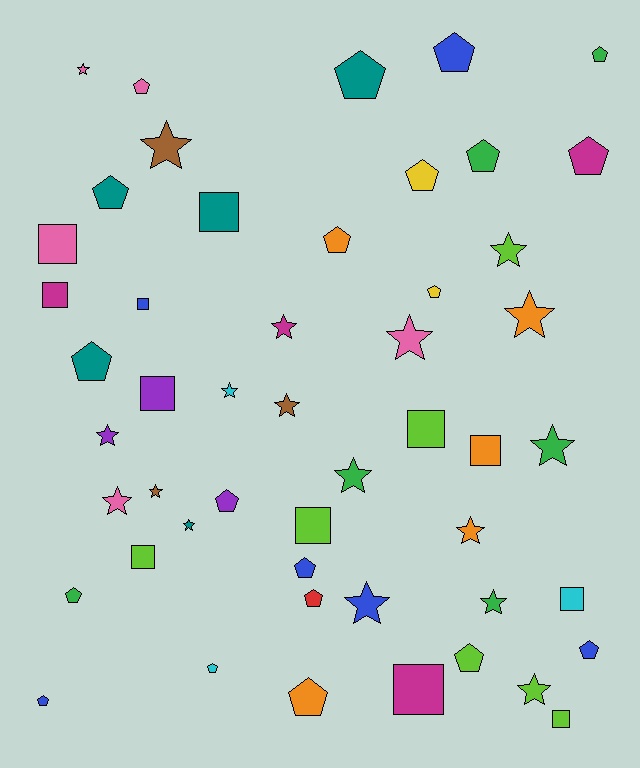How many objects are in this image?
There are 50 objects.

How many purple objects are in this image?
There are 3 purple objects.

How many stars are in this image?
There are 18 stars.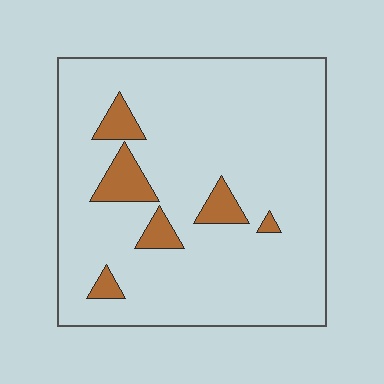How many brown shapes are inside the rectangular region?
6.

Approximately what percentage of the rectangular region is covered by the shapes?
Approximately 10%.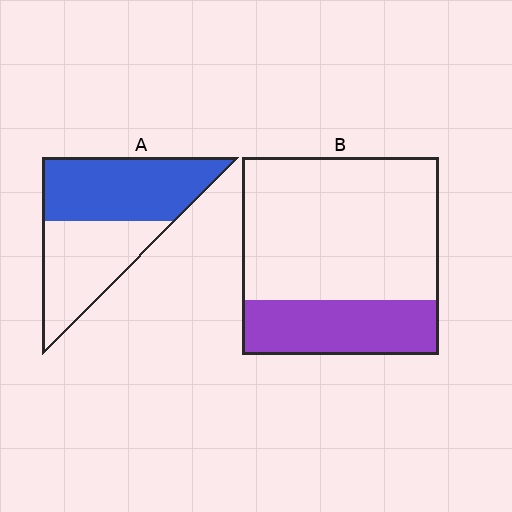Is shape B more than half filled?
No.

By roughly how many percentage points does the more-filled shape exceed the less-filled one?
By roughly 25 percentage points (A over B).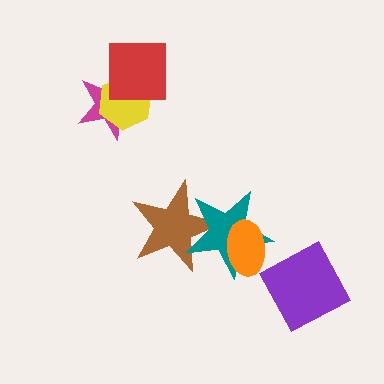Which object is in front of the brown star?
The teal star is in front of the brown star.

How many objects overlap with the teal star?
2 objects overlap with the teal star.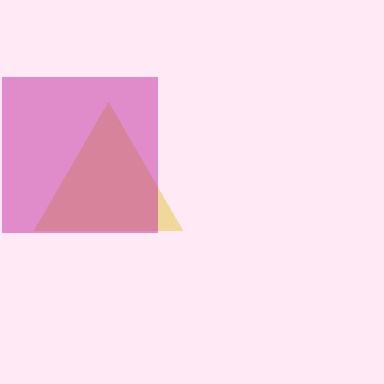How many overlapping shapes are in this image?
There are 2 overlapping shapes in the image.